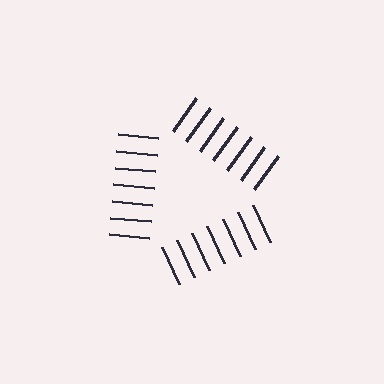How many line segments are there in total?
21 — 7 along each of the 3 edges.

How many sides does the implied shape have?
3 sides — the line-ends trace a triangle.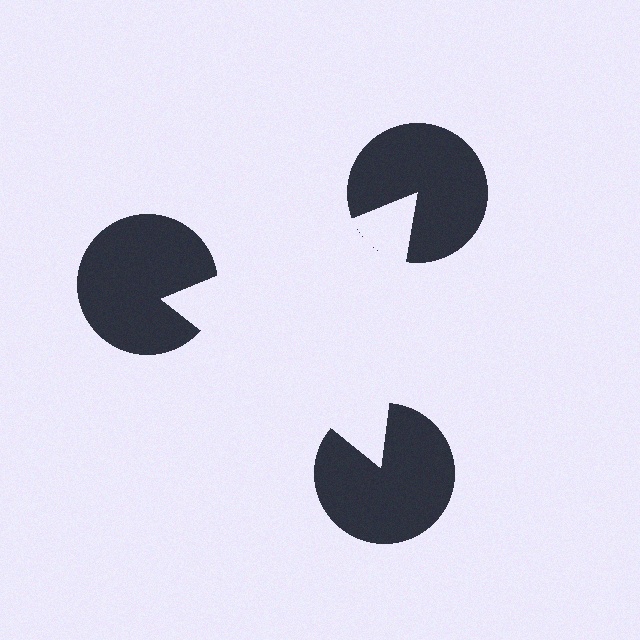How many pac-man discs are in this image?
There are 3 — one at each vertex of the illusory triangle.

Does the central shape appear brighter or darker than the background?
It typically appears slightly brighter than the background, even though no actual brightness change is drawn.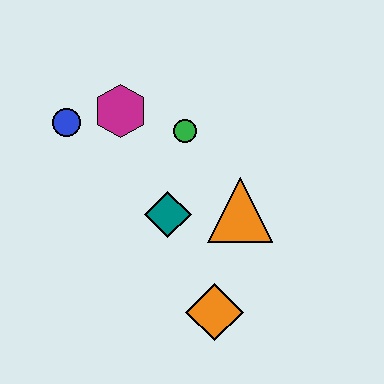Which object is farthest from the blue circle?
The orange diamond is farthest from the blue circle.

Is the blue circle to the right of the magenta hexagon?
No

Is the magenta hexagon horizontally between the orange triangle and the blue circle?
Yes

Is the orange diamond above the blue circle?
No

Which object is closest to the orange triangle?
The teal diamond is closest to the orange triangle.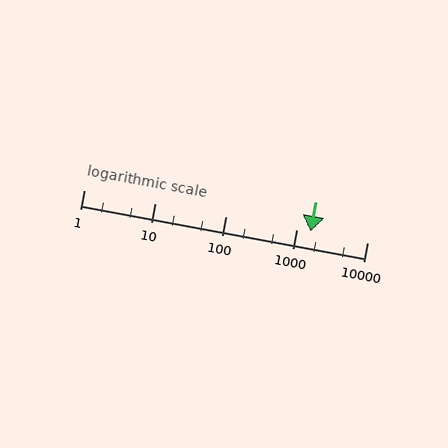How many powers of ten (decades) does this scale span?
The scale spans 4 decades, from 1 to 10000.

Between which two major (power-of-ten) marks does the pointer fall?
The pointer is between 1000 and 10000.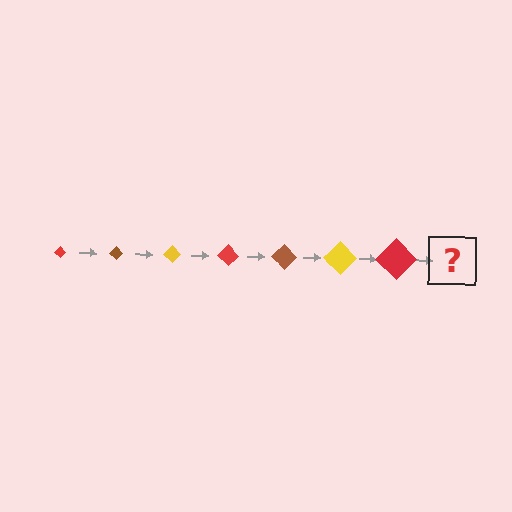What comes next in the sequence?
The next element should be a brown diamond, larger than the previous one.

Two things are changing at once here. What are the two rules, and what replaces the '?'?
The two rules are that the diamond grows larger each step and the color cycles through red, brown, and yellow. The '?' should be a brown diamond, larger than the previous one.